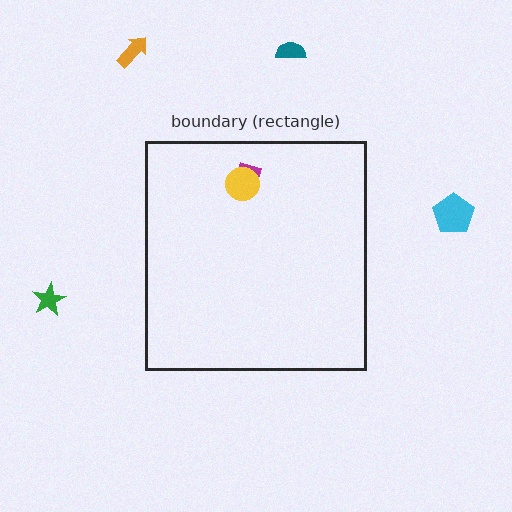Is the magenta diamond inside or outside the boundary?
Inside.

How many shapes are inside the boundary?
2 inside, 4 outside.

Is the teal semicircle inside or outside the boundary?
Outside.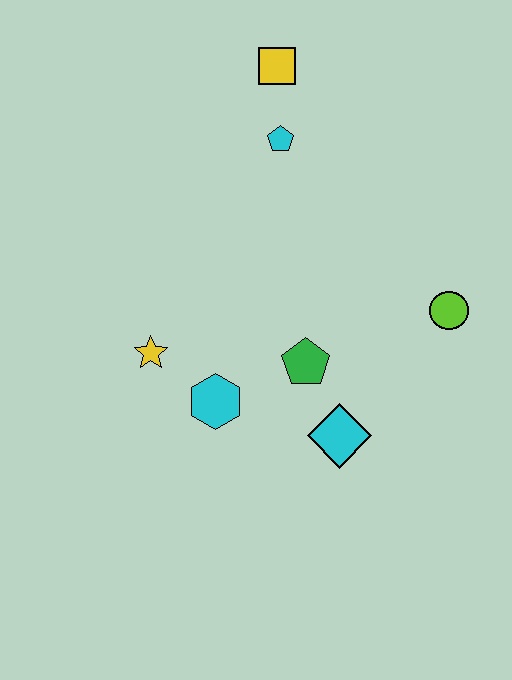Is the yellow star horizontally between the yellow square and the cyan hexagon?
No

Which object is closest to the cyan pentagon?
The yellow square is closest to the cyan pentagon.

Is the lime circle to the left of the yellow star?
No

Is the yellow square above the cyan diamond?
Yes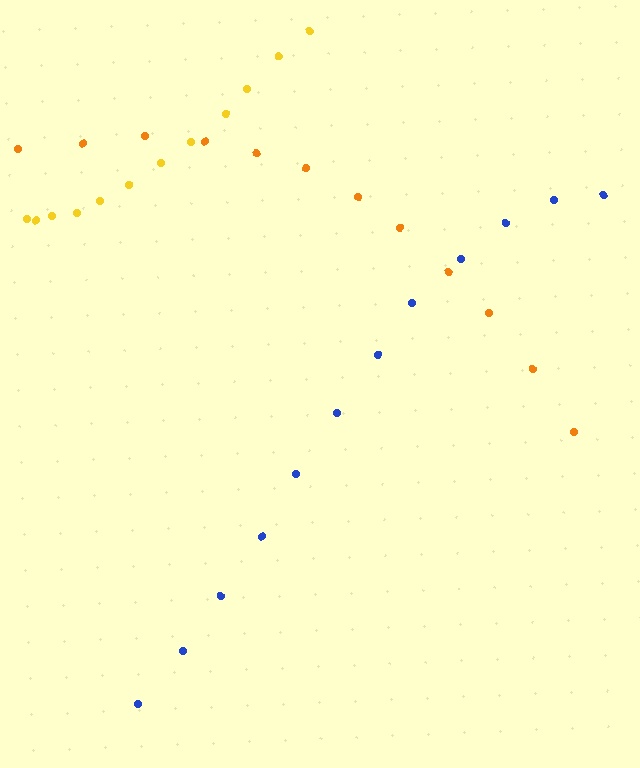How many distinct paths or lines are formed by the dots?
There are 3 distinct paths.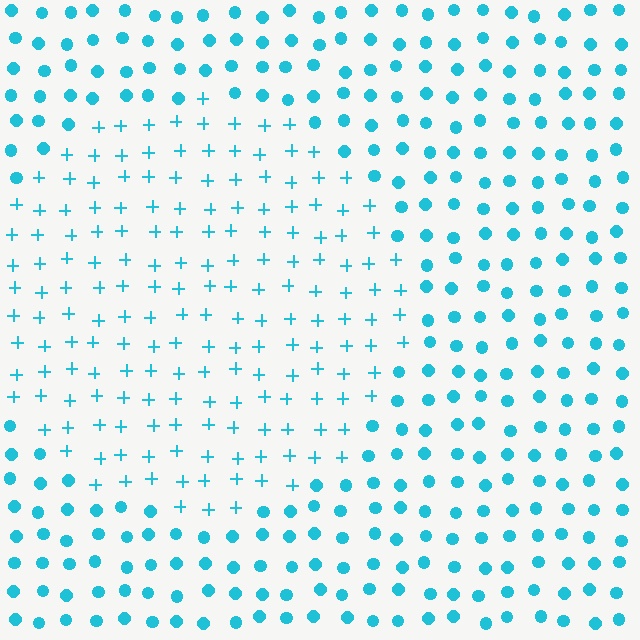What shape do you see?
I see a circle.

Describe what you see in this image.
The image is filled with small cyan elements arranged in a uniform grid. A circle-shaped region contains plus signs, while the surrounding area contains circles. The boundary is defined purely by the change in element shape.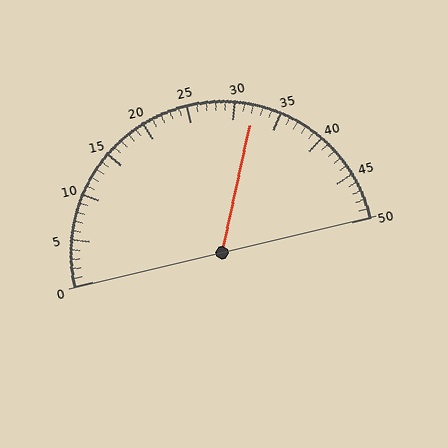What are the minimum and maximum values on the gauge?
The gauge ranges from 0 to 50.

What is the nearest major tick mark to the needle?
The nearest major tick mark is 30.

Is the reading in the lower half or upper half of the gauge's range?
The reading is in the upper half of the range (0 to 50).